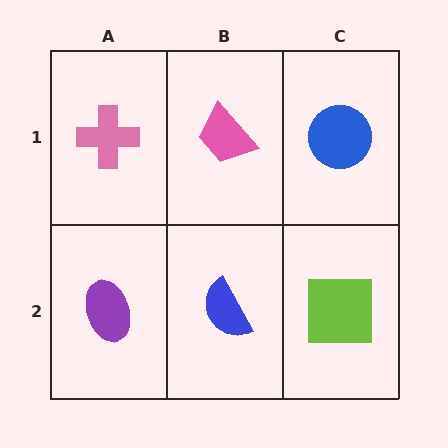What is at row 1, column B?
A pink trapezoid.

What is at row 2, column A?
A purple ellipse.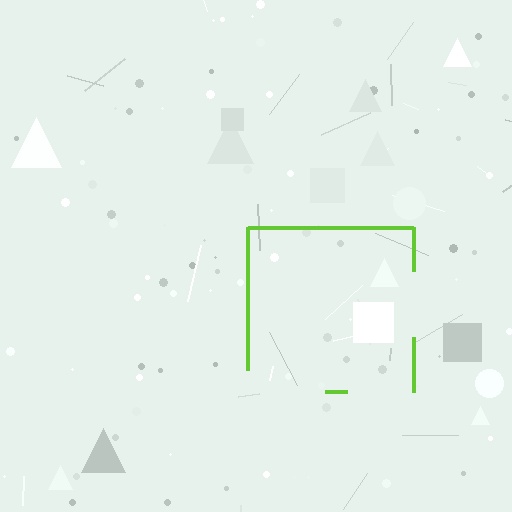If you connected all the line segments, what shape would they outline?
They would outline a square.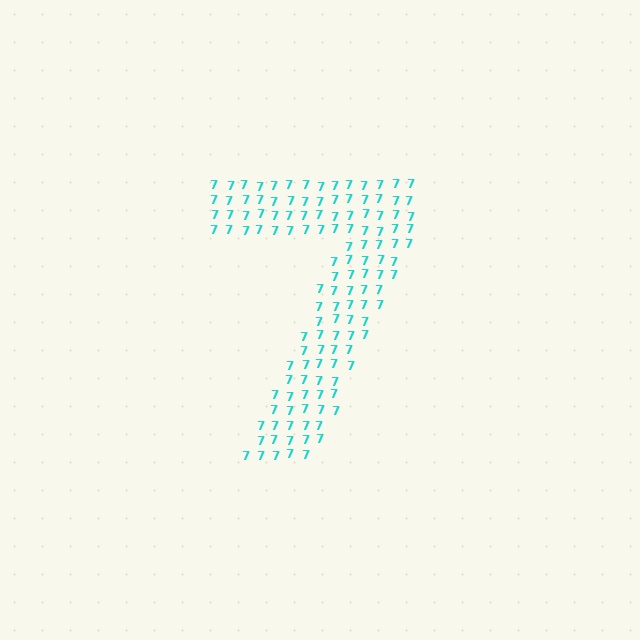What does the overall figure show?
The overall figure shows the digit 7.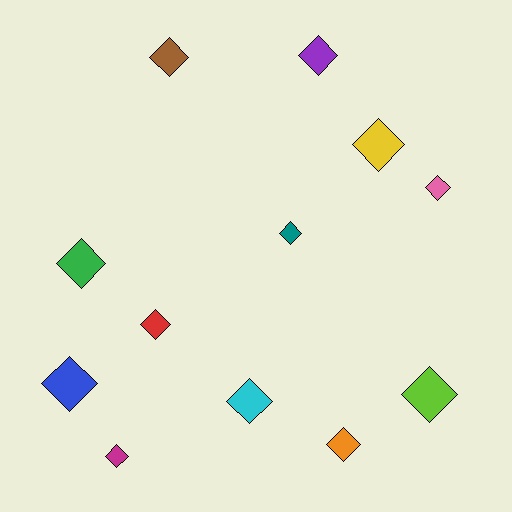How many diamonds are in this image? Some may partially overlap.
There are 12 diamonds.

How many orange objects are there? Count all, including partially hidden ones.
There is 1 orange object.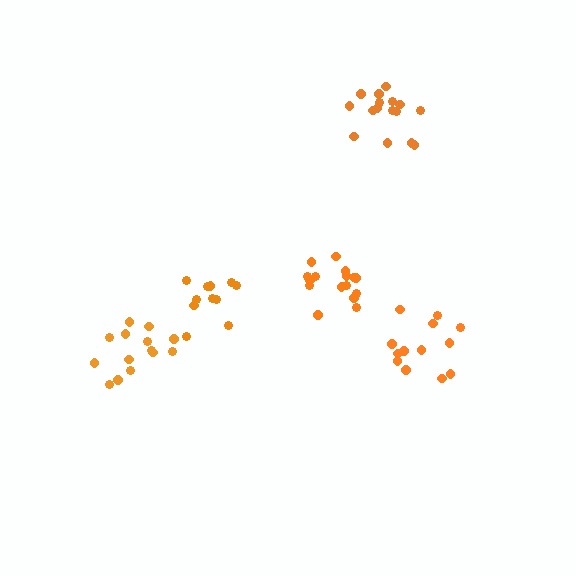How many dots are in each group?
Group 1: 14 dots, Group 2: 13 dots, Group 3: 11 dots, Group 4: 16 dots, Group 5: 16 dots (70 total).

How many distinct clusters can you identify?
There are 5 distinct clusters.